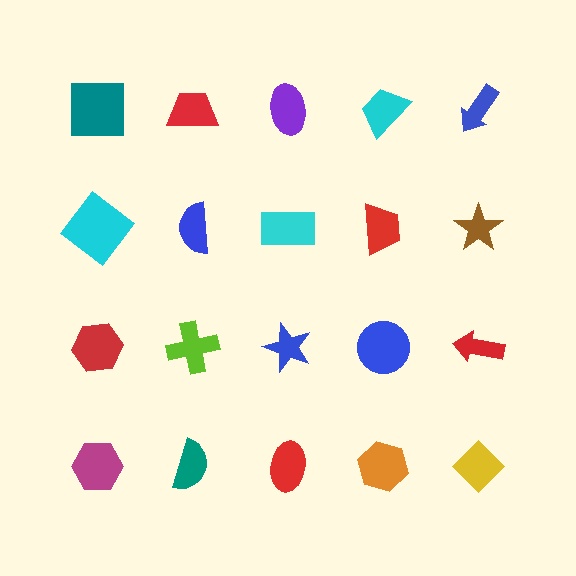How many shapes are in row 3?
5 shapes.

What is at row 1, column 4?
A cyan trapezoid.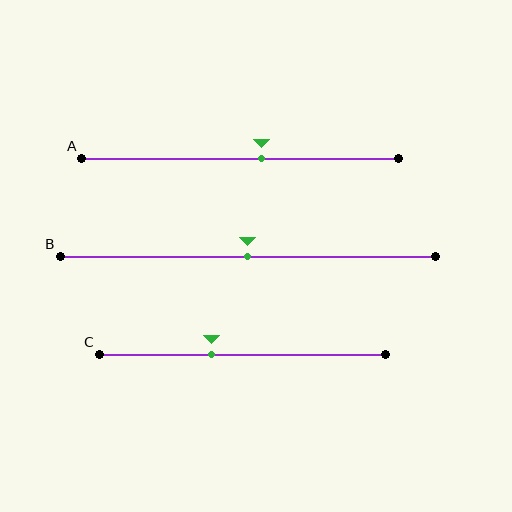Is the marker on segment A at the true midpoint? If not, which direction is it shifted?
No, the marker on segment A is shifted to the right by about 7% of the segment length.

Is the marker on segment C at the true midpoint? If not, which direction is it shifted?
No, the marker on segment C is shifted to the left by about 11% of the segment length.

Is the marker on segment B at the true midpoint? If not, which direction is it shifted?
Yes, the marker on segment B is at the true midpoint.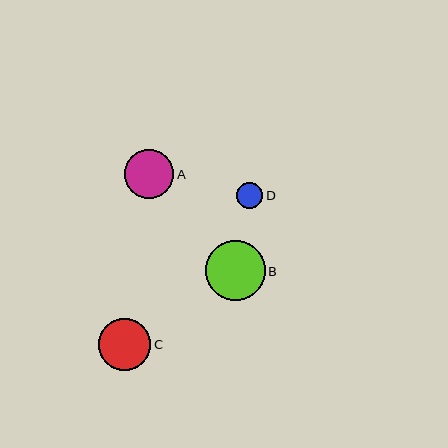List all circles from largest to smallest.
From largest to smallest: B, C, A, D.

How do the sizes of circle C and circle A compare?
Circle C and circle A are approximately the same size.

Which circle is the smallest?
Circle D is the smallest with a size of approximately 27 pixels.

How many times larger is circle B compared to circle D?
Circle B is approximately 2.3 times the size of circle D.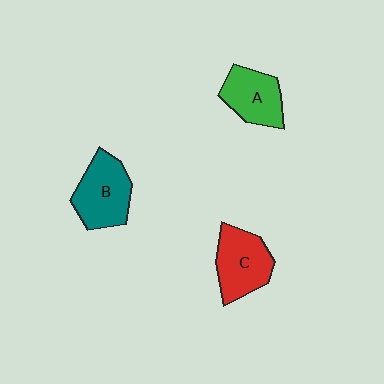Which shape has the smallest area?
Shape A (green).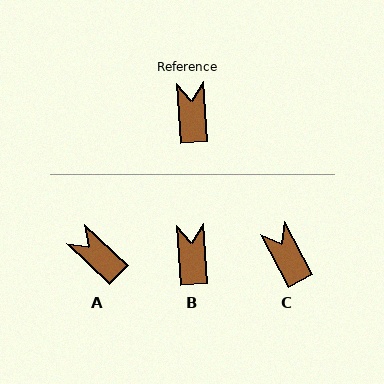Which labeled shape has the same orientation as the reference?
B.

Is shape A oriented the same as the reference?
No, it is off by about 43 degrees.